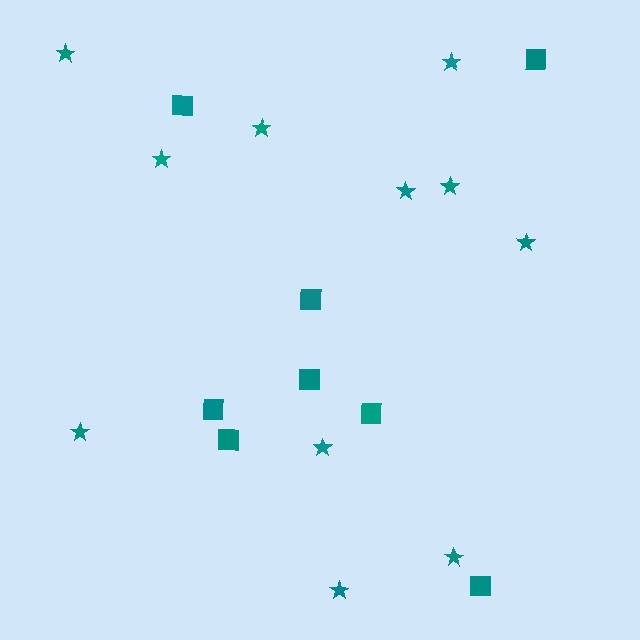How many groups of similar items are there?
There are 2 groups: one group of stars (11) and one group of squares (8).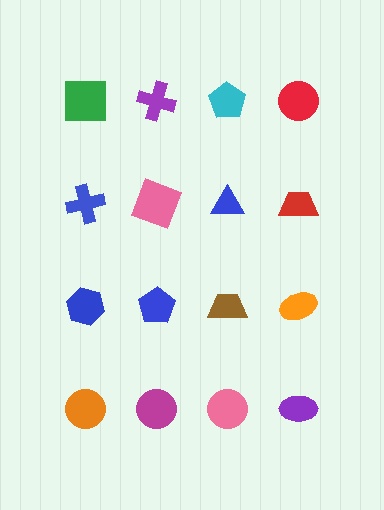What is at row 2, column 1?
A blue cross.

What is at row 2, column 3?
A blue triangle.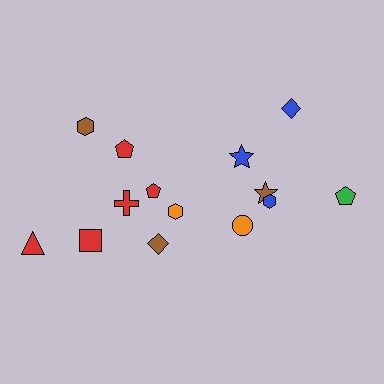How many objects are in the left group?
There are 8 objects.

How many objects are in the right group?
There are 6 objects.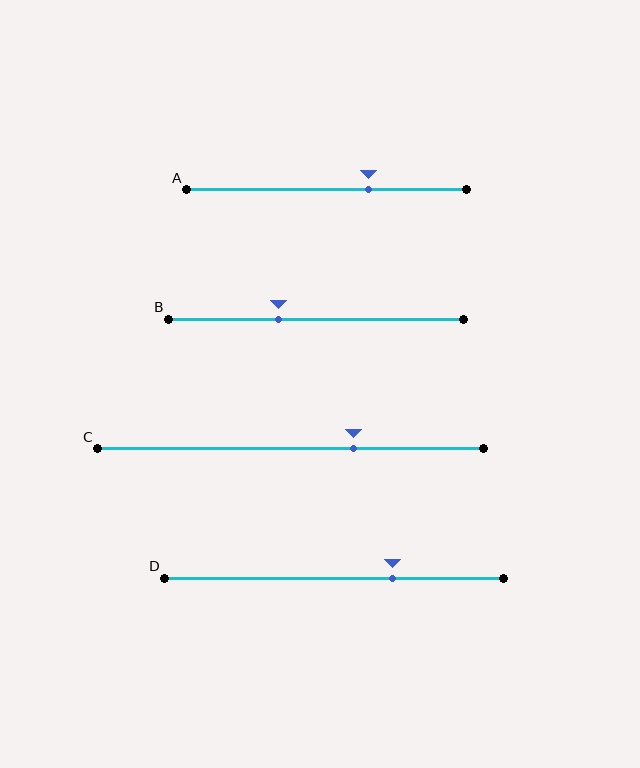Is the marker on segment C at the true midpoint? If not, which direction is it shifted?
No, the marker on segment C is shifted to the right by about 16% of the segment length.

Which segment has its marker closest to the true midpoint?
Segment B has its marker closest to the true midpoint.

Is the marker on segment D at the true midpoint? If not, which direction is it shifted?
No, the marker on segment D is shifted to the right by about 17% of the segment length.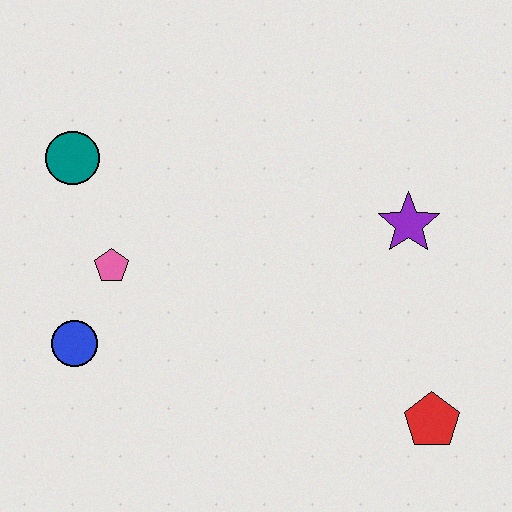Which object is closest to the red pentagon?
The purple star is closest to the red pentagon.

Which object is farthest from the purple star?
The blue circle is farthest from the purple star.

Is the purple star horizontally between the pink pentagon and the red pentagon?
Yes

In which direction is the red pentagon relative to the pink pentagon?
The red pentagon is to the right of the pink pentagon.